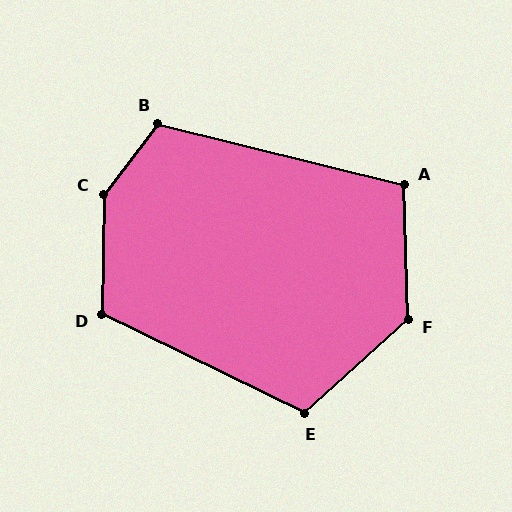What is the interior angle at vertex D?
Approximately 116 degrees (obtuse).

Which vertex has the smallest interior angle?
A, at approximately 105 degrees.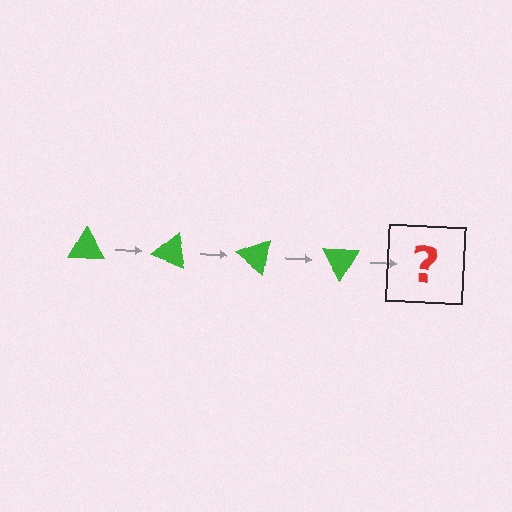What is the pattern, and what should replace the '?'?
The pattern is that the triangle rotates 20 degrees each step. The '?' should be a green triangle rotated 80 degrees.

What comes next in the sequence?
The next element should be a green triangle rotated 80 degrees.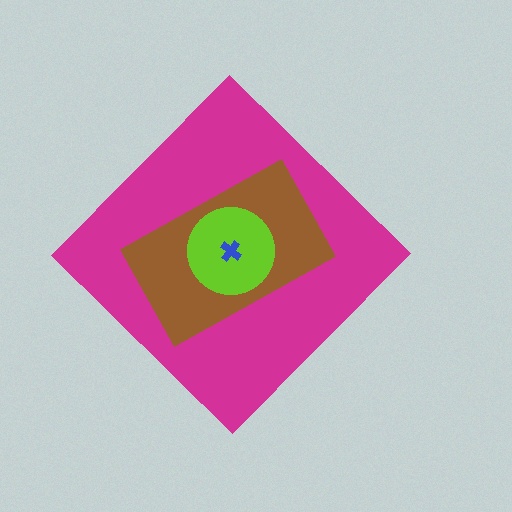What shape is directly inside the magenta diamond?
The brown rectangle.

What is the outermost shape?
The magenta diamond.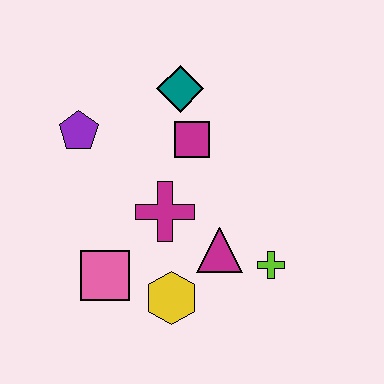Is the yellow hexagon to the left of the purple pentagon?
No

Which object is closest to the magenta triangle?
The lime cross is closest to the magenta triangle.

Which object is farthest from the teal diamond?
The yellow hexagon is farthest from the teal diamond.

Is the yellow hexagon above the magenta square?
No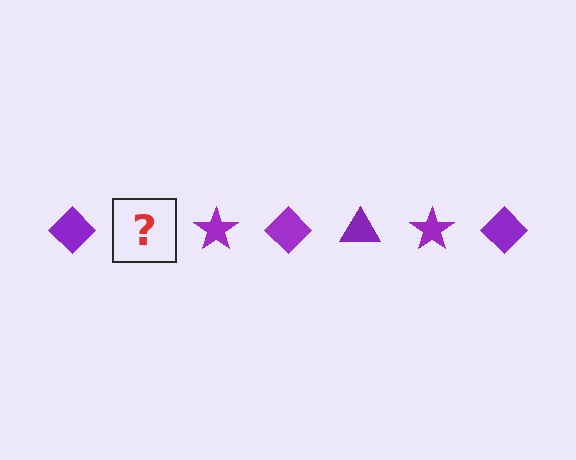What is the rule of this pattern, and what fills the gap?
The rule is that the pattern cycles through diamond, triangle, star shapes in purple. The gap should be filled with a purple triangle.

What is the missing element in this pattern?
The missing element is a purple triangle.